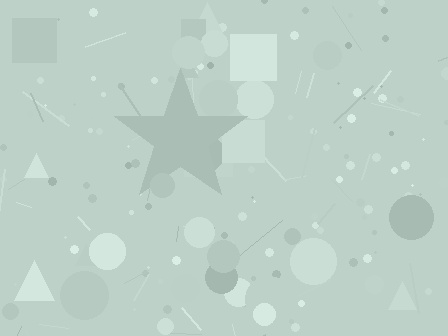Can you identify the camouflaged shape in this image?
The camouflaged shape is a star.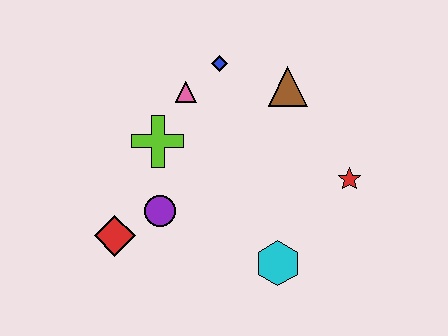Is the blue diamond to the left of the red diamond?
No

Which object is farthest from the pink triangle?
The cyan hexagon is farthest from the pink triangle.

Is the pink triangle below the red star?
No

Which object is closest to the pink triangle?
The blue diamond is closest to the pink triangle.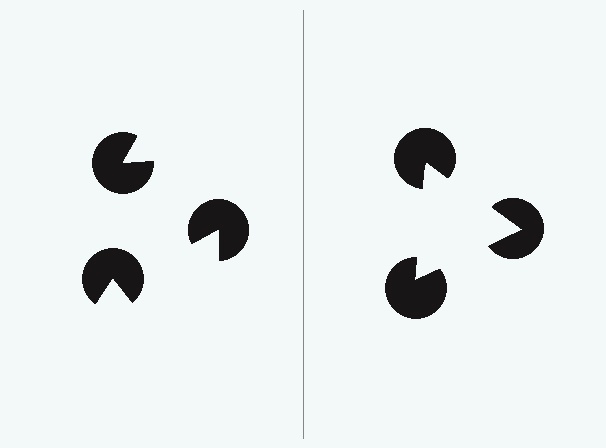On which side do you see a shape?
An illusory triangle appears on the right side. On the left side the wedge cuts are rotated, so no coherent shape forms.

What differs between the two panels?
The pac-man discs are positioned identically on both sides; only the wedge orientations differ. On the right they align to a triangle; on the left they are misaligned.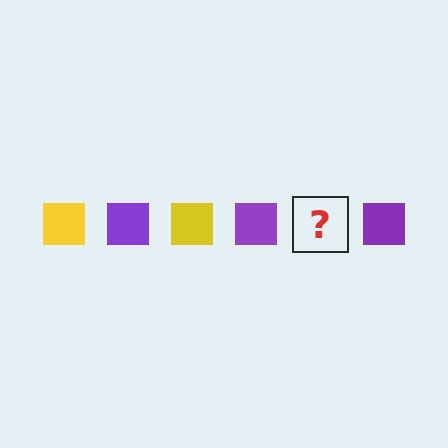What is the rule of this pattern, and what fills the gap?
The rule is that the pattern cycles through yellow, purple squares. The gap should be filled with a yellow square.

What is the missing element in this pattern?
The missing element is a yellow square.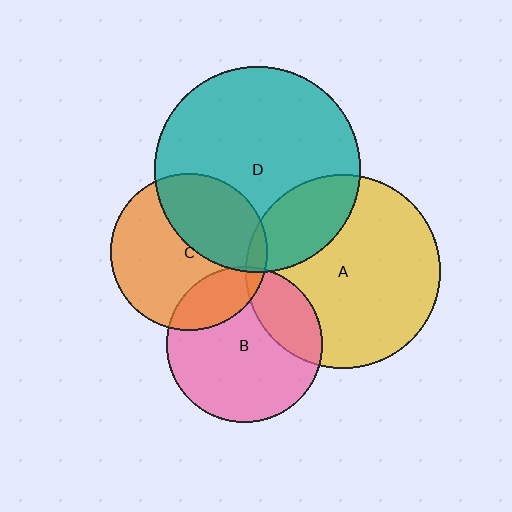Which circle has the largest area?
Circle D (teal).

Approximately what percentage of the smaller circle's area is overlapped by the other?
Approximately 5%.